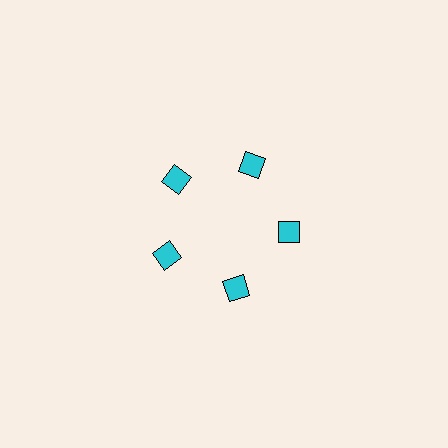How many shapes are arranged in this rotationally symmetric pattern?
There are 5 shapes, arranged in 5 groups of 1.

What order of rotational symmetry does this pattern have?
This pattern has 5-fold rotational symmetry.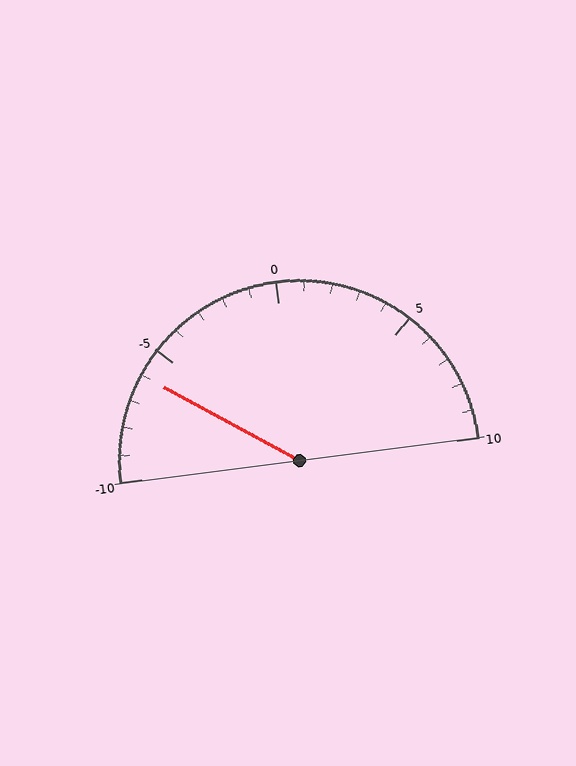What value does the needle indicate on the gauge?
The needle indicates approximately -6.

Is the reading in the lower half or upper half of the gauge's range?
The reading is in the lower half of the range (-10 to 10).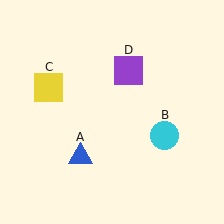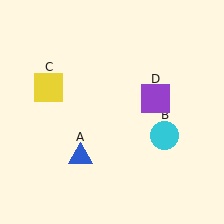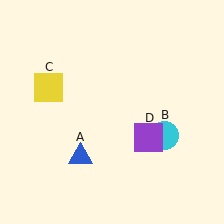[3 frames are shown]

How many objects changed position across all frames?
1 object changed position: purple square (object D).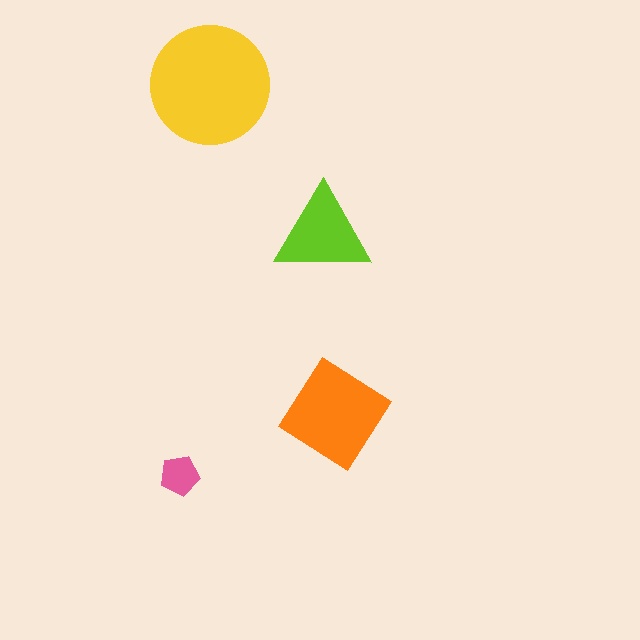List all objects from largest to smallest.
The yellow circle, the orange diamond, the lime triangle, the pink pentagon.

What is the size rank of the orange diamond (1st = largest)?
2nd.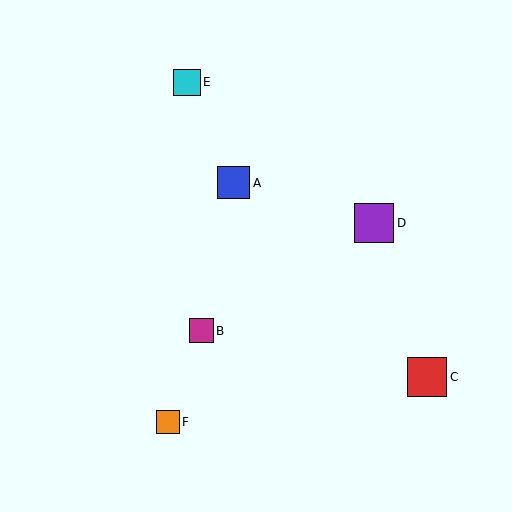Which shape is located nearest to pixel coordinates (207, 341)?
The magenta square (labeled B) at (201, 331) is nearest to that location.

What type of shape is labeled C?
Shape C is a red square.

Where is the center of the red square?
The center of the red square is at (427, 377).